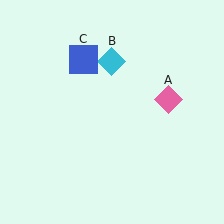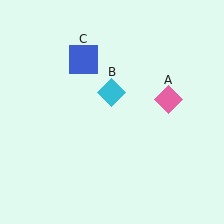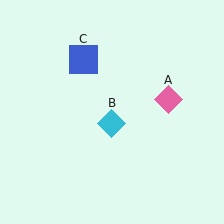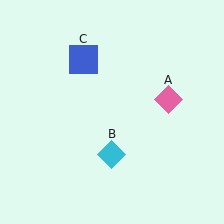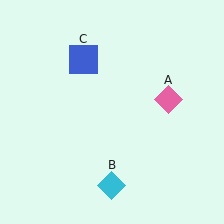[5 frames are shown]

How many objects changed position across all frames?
1 object changed position: cyan diamond (object B).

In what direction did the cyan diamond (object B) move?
The cyan diamond (object B) moved down.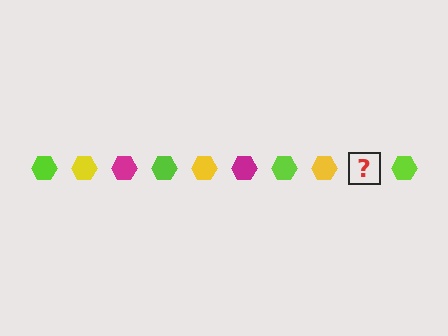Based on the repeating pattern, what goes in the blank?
The blank should be a magenta hexagon.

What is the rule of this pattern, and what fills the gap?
The rule is that the pattern cycles through lime, yellow, magenta hexagons. The gap should be filled with a magenta hexagon.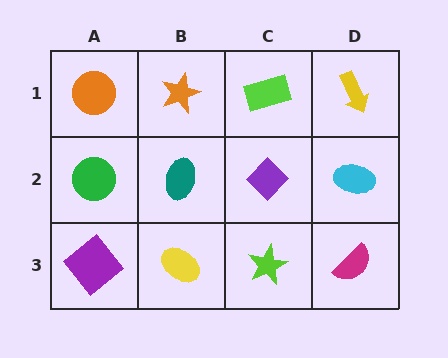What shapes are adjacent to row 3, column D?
A cyan ellipse (row 2, column D), a lime star (row 3, column C).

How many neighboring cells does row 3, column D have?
2.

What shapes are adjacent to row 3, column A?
A green circle (row 2, column A), a yellow ellipse (row 3, column B).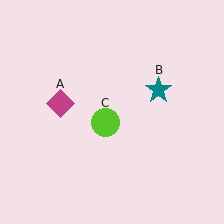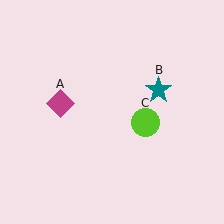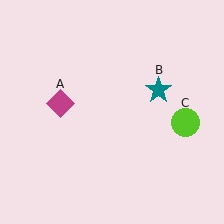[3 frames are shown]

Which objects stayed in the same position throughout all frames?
Magenta diamond (object A) and teal star (object B) remained stationary.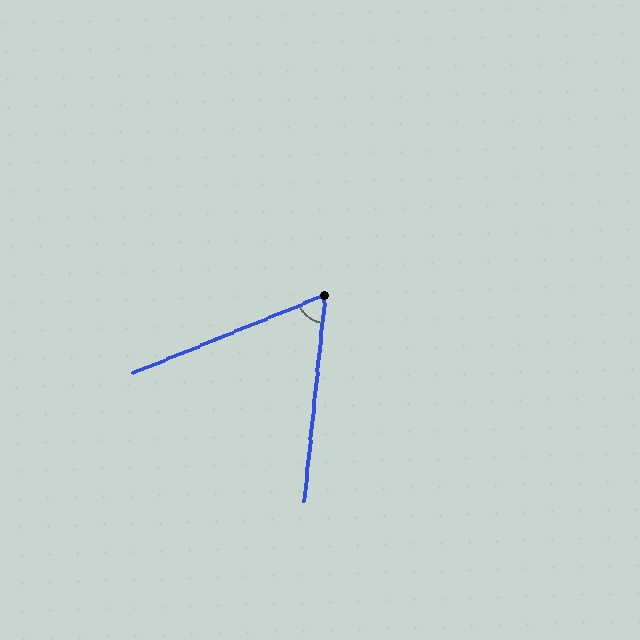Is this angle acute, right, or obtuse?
It is acute.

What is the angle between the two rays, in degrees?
Approximately 62 degrees.